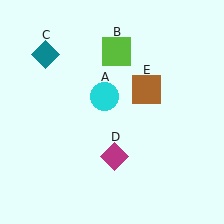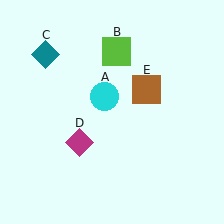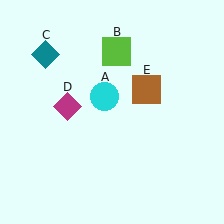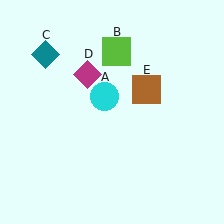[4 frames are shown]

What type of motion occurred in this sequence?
The magenta diamond (object D) rotated clockwise around the center of the scene.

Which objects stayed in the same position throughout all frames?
Cyan circle (object A) and lime square (object B) and teal diamond (object C) and brown square (object E) remained stationary.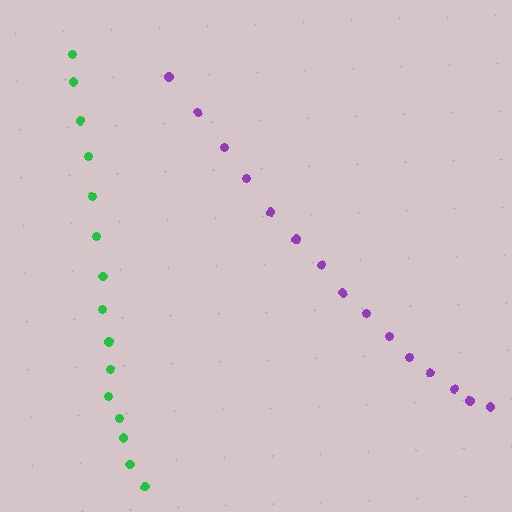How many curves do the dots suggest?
There are 2 distinct paths.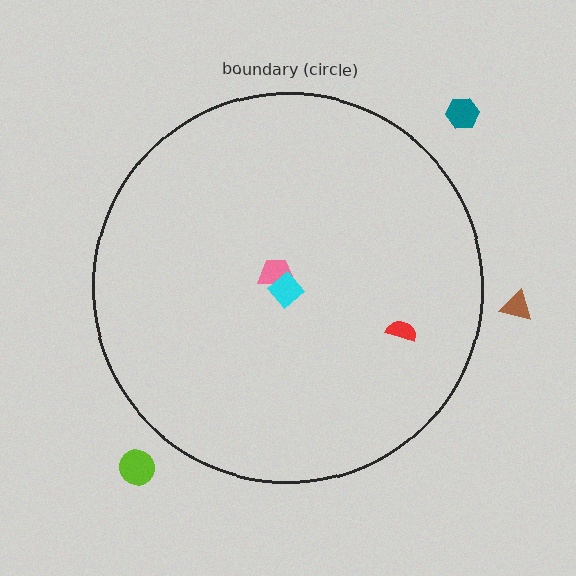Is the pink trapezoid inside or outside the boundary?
Inside.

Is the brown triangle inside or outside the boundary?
Outside.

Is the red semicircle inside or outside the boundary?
Inside.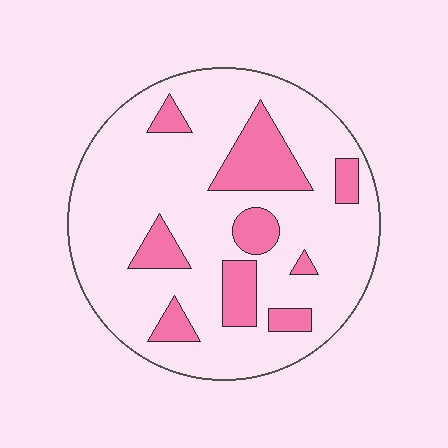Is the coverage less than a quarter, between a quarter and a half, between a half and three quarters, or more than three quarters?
Less than a quarter.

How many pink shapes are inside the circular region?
9.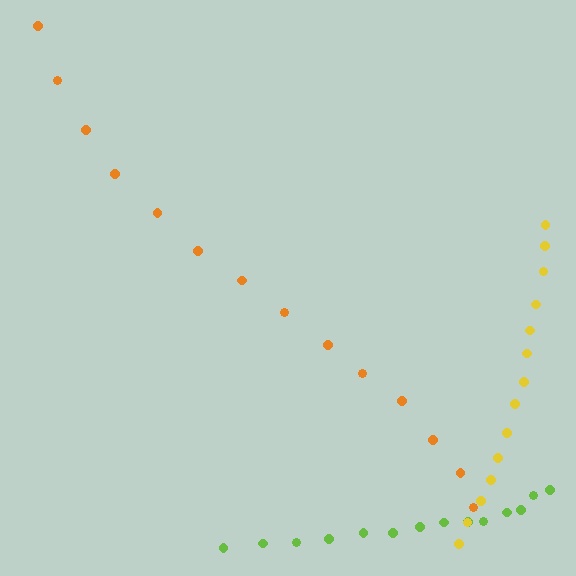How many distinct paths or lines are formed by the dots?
There are 3 distinct paths.